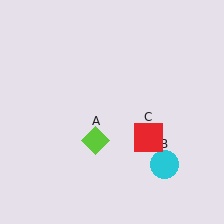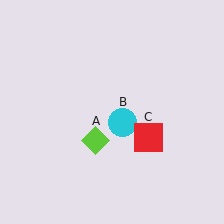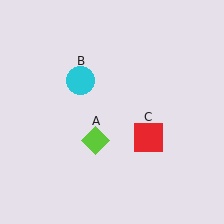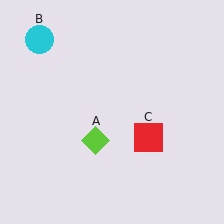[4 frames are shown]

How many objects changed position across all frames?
1 object changed position: cyan circle (object B).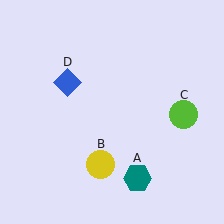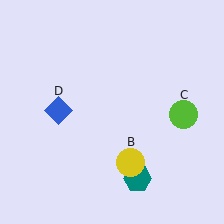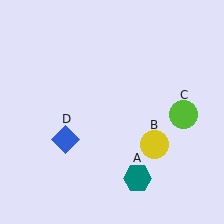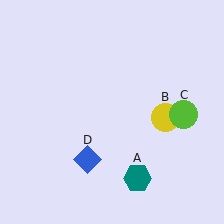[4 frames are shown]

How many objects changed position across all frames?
2 objects changed position: yellow circle (object B), blue diamond (object D).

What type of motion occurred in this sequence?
The yellow circle (object B), blue diamond (object D) rotated counterclockwise around the center of the scene.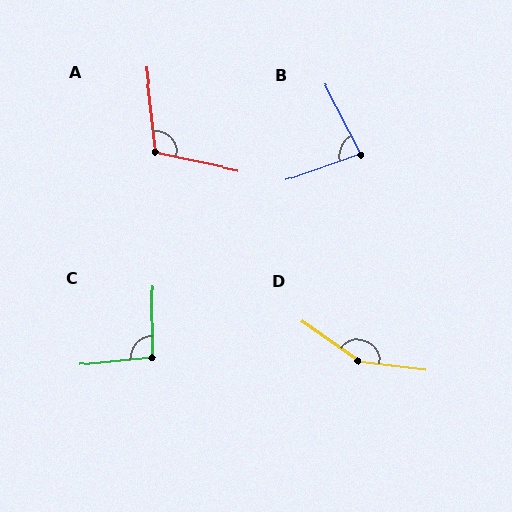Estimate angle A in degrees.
Approximately 109 degrees.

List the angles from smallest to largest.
B (82°), C (96°), A (109°), D (152°).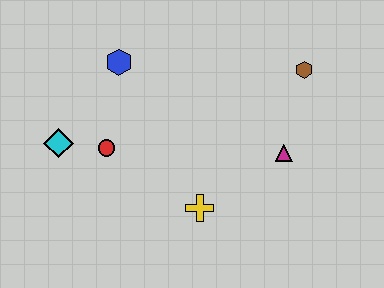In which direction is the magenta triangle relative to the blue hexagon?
The magenta triangle is to the right of the blue hexagon.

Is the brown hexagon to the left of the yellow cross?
No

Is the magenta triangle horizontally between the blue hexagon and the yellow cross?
No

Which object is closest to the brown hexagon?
The magenta triangle is closest to the brown hexagon.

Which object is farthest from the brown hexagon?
The cyan diamond is farthest from the brown hexagon.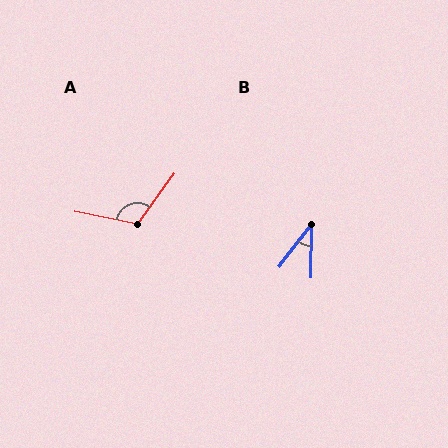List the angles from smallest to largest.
B (37°), A (114°).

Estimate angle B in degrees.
Approximately 37 degrees.